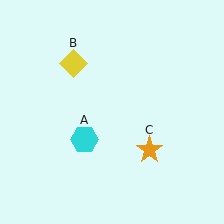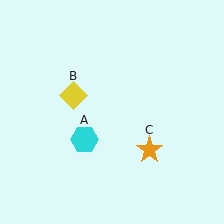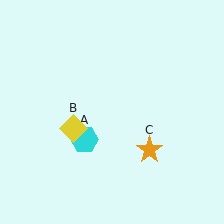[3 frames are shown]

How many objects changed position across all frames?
1 object changed position: yellow diamond (object B).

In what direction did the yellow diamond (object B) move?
The yellow diamond (object B) moved down.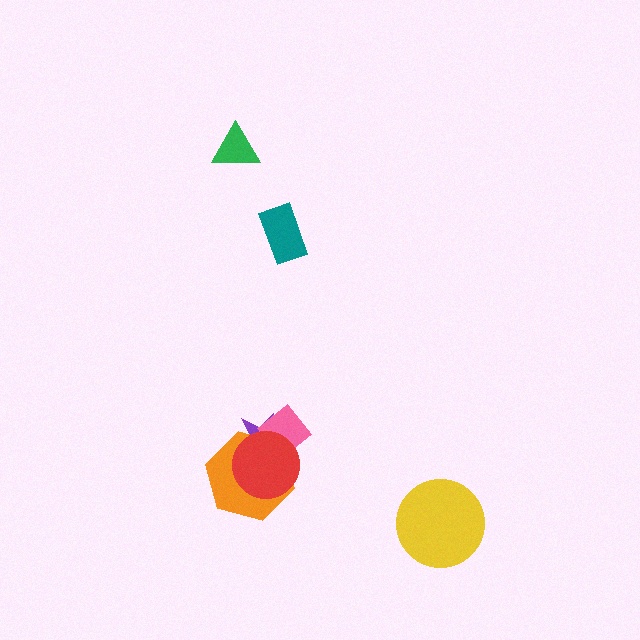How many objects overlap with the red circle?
3 objects overlap with the red circle.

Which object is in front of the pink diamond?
The red circle is in front of the pink diamond.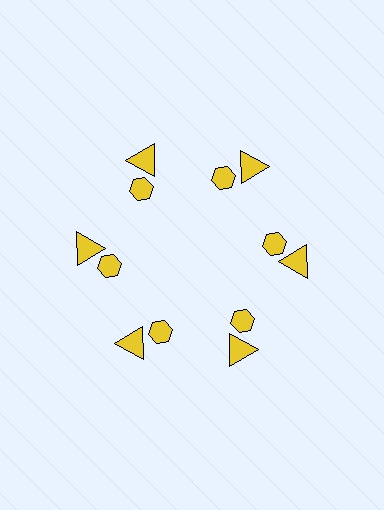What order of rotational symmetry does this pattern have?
This pattern has 6-fold rotational symmetry.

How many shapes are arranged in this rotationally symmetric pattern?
There are 12 shapes, arranged in 6 groups of 2.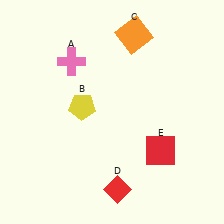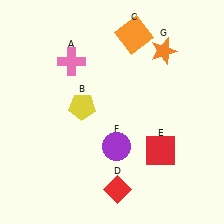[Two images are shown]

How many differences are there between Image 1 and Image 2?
There are 2 differences between the two images.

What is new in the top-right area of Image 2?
An orange star (G) was added in the top-right area of Image 2.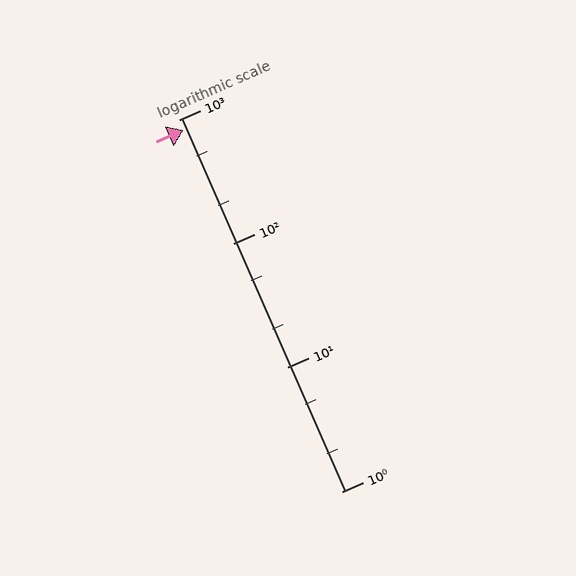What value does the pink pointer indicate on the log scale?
The pointer indicates approximately 820.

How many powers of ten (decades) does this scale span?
The scale spans 3 decades, from 1 to 1000.